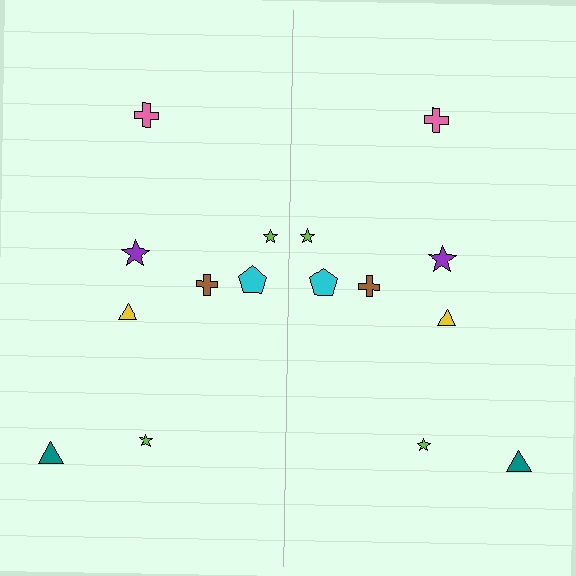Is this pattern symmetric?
Yes, this pattern has bilateral (reflection) symmetry.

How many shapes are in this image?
There are 16 shapes in this image.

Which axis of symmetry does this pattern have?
The pattern has a vertical axis of symmetry running through the center of the image.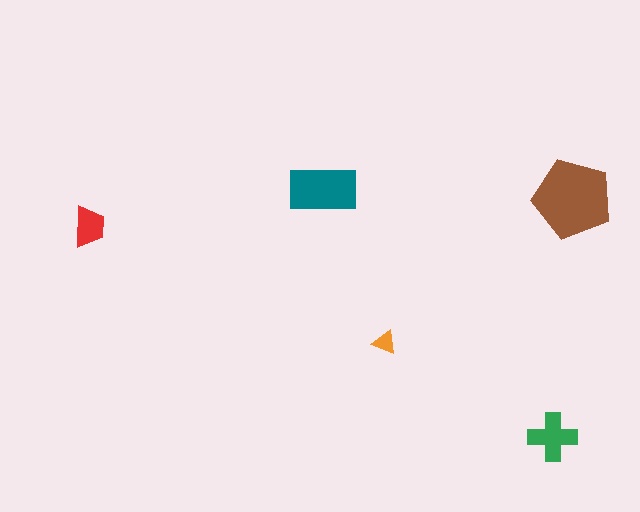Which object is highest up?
The teal rectangle is topmost.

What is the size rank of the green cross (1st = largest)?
3rd.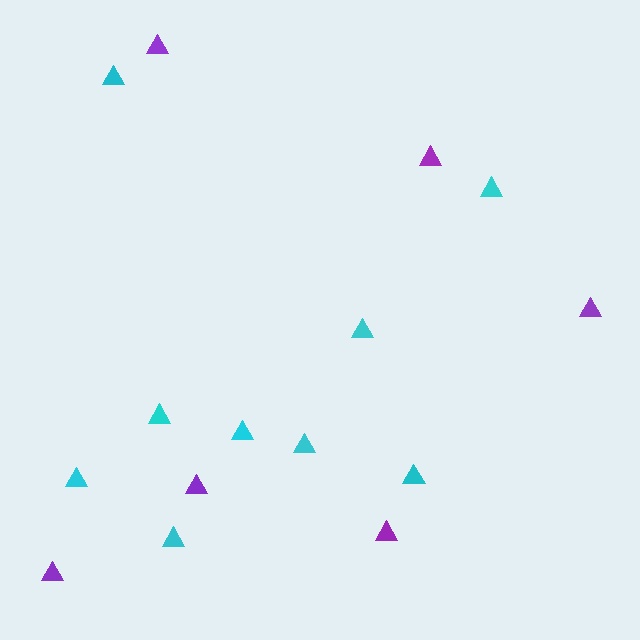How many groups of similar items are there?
There are 2 groups: one group of purple triangles (6) and one group of cyan triangles (9).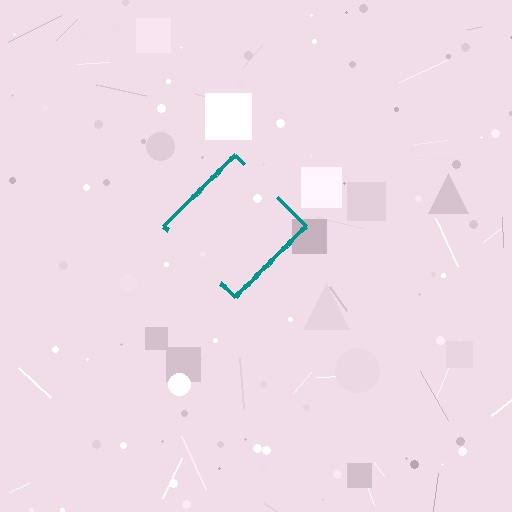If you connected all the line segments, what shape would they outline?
They would outline a diamond.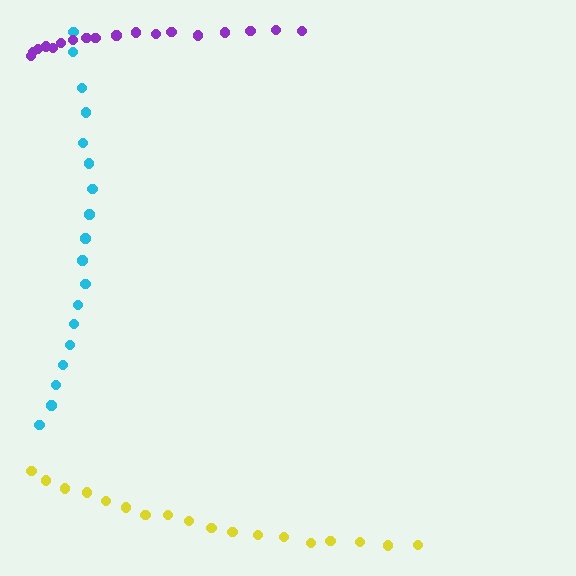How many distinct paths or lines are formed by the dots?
There are 3 distinct paths.